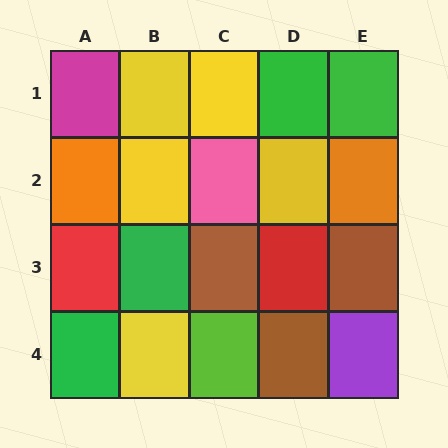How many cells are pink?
1 cell is pink.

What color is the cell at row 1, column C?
Yellow.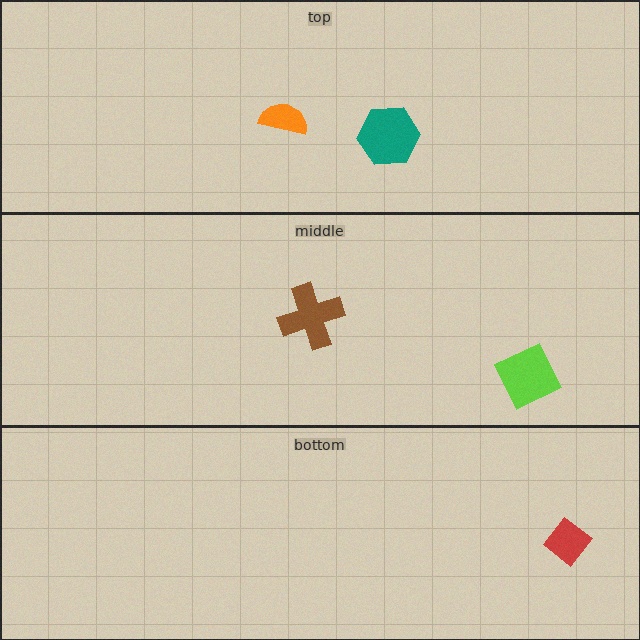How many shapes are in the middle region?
2.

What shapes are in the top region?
The orange semicircle, the teal hexagon.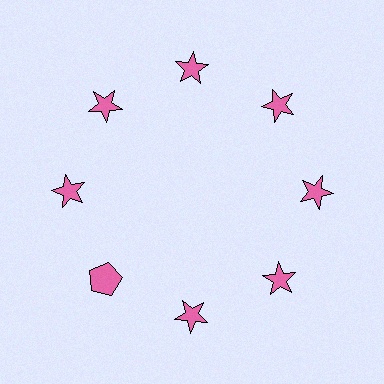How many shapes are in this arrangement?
There are 8 shapes arranged in a ring pattern.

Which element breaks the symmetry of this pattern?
The pink pentagon at roughly the 8 o'clock position breaks the symmetry. All other shapes are pink stars.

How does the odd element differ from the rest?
It has a different shape: pentagon instead of star.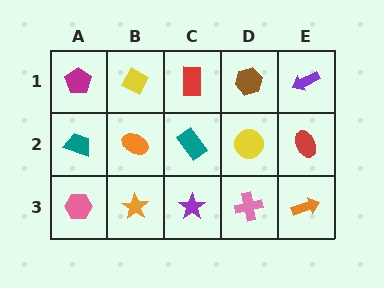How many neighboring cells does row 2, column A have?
3.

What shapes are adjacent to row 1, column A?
A teal trapezoid (row 2, column A), a yellow diamond (row 1, column B).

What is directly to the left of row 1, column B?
A magenta pentagon.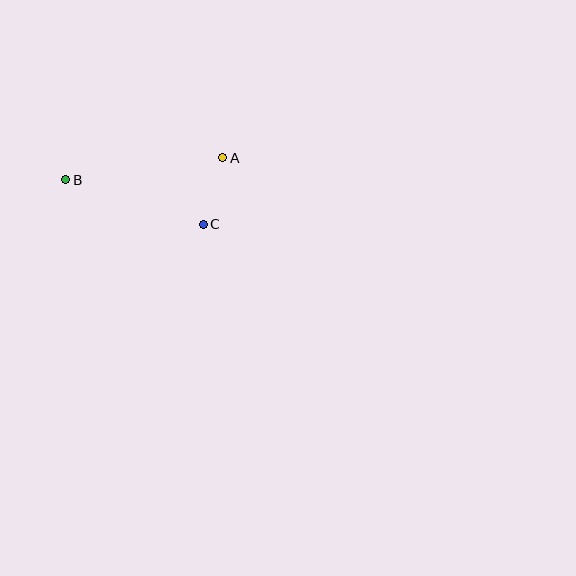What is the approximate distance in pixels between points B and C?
The distance between B and C is approximately 145 pixels.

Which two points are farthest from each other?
Points A and B are farthest from each other.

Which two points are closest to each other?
Points A and C are closest to each other.